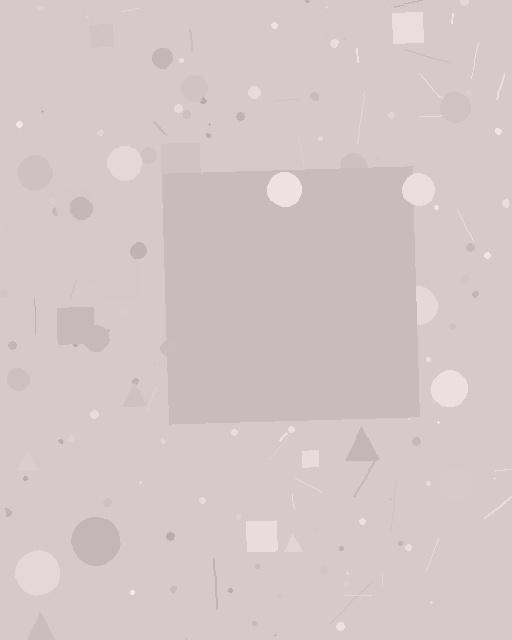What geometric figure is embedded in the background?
A square is embedded in the background.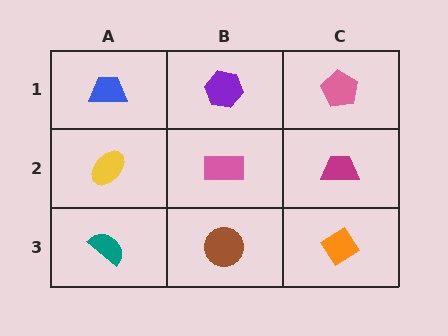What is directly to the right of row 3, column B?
An orange diamond.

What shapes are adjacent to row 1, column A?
A yellow ellipse (row 2, column A), a purple hexagon (row 1, column B).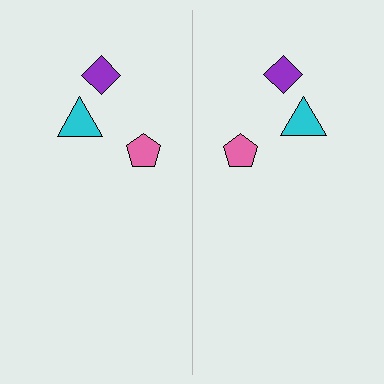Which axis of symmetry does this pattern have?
The pattern has a vertical axis of symmetry running through the center of the image.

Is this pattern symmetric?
Yes, this pattern has bilateral (reflection) symmetry.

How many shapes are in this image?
There are 6 shapes in this image.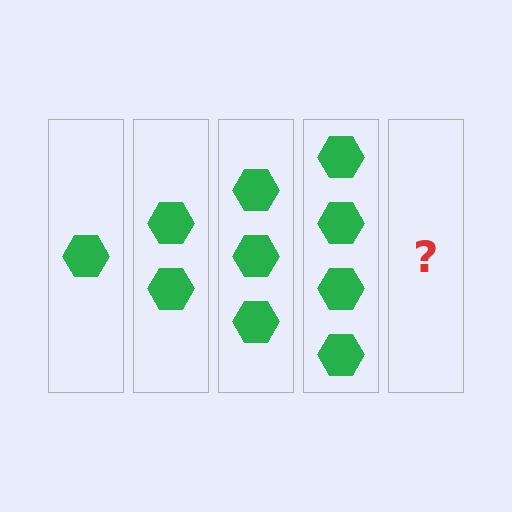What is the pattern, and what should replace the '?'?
The pattern is that each step adds one more hexagon. The '?' should be 5 hexagons.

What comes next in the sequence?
The next element should be 5 hexagons.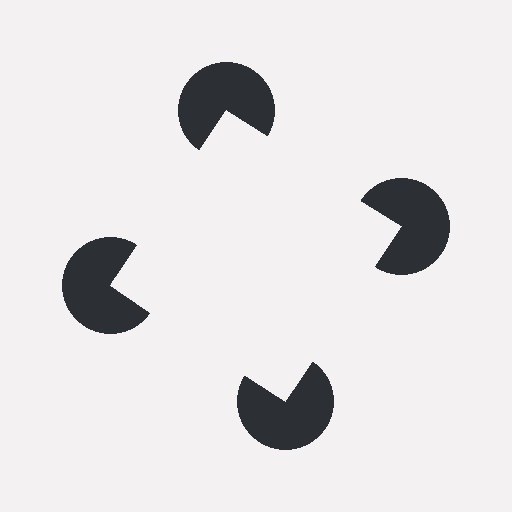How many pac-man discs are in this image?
There are 4 — one at each vertex of the illusory square.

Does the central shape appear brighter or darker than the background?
It typically appears slightly brighter than the background, even though no actual brightness change is drawn.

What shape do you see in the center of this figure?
An illusory square — its edges are inferred from the aligned wedge cuts in the pac-man discs, not physically drawn.